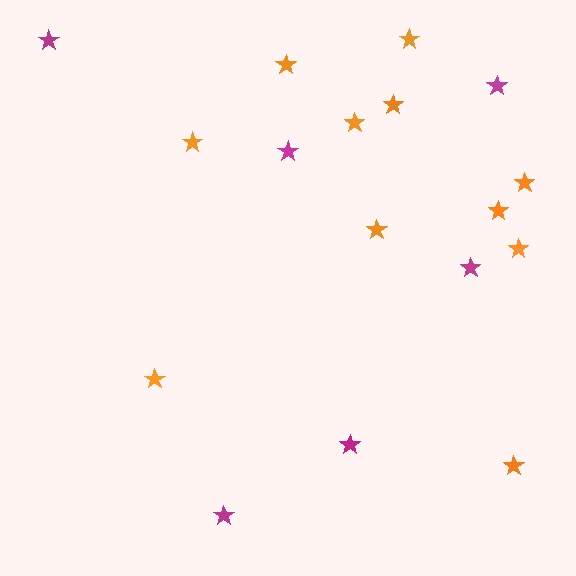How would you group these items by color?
There are 2 groups: one group of magenta stars (6) and one group of orange stars (11).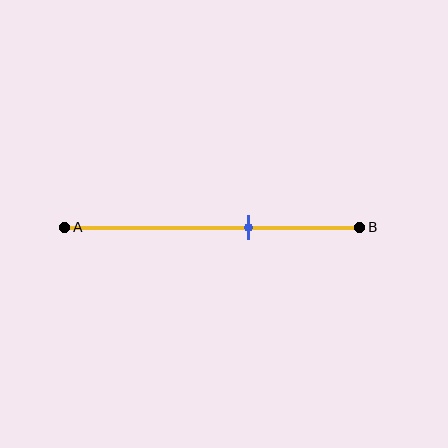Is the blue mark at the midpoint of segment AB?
No, the mark is at about 60% from A, not at the 50% midpoint.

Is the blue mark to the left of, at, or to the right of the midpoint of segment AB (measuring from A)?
The blue mark is to the right of the midpoint of segment AB.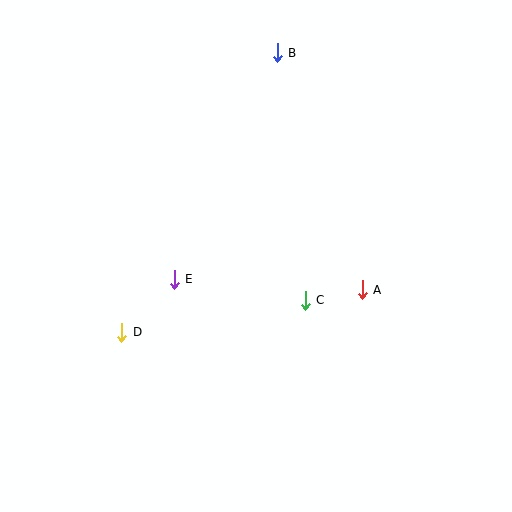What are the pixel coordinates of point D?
Point D is at (122, 332).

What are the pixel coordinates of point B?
Point B is at (277, 53).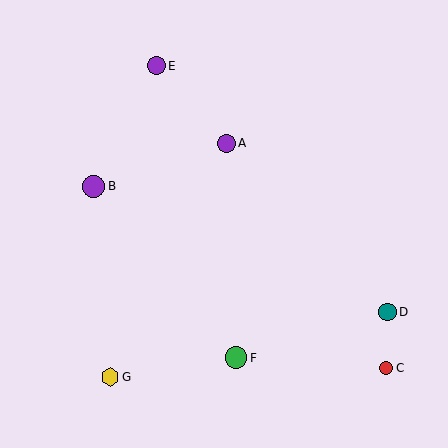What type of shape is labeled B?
Shape B is a purple circle.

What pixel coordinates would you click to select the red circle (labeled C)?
Click at (386, 368) to select the red circle C.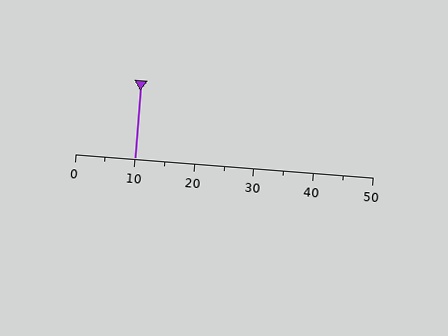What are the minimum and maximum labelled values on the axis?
The axis runs from 0 to 50.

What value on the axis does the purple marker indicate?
The marker indicates approximately 10.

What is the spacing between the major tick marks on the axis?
The major ticks are spaced 10 apart.